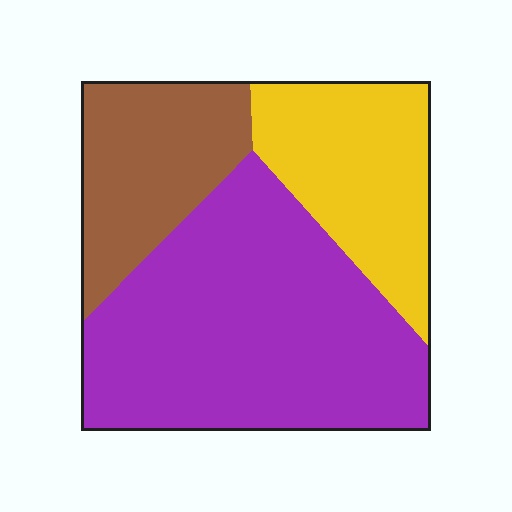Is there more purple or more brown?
Purple.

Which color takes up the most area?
Purple, at roughly 55%.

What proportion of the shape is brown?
Brown takes up about one fifth (1/5) of the shape.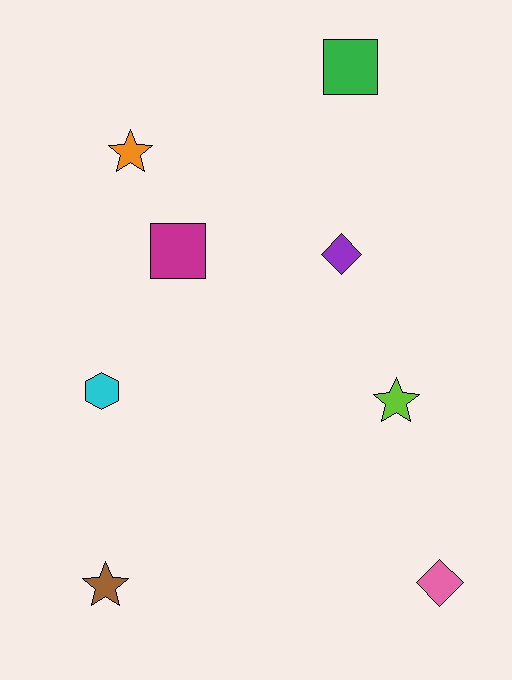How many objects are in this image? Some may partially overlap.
There are 8 objects.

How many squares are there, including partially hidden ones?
There are 2 squares.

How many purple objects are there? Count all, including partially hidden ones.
There is 1 purple object.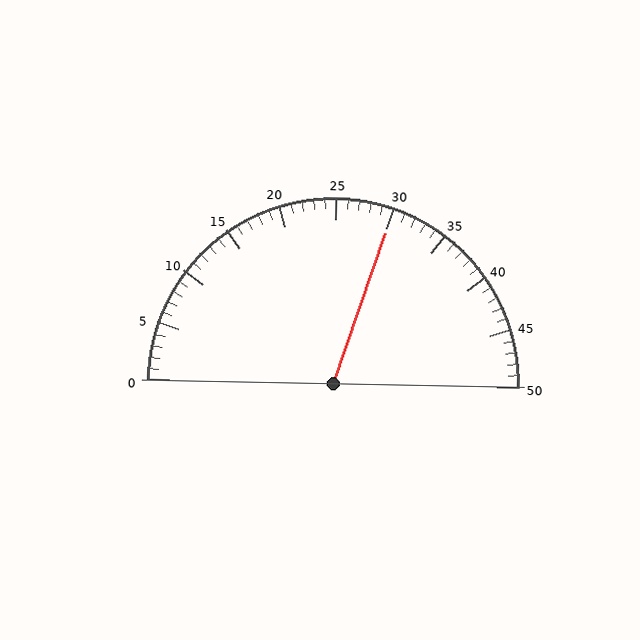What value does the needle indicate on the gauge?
The needle indicates approximately 30.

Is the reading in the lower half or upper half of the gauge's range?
The reading is in the upper half of the range (0 to 50).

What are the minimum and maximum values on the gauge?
The gauge ranges from 0 to 50.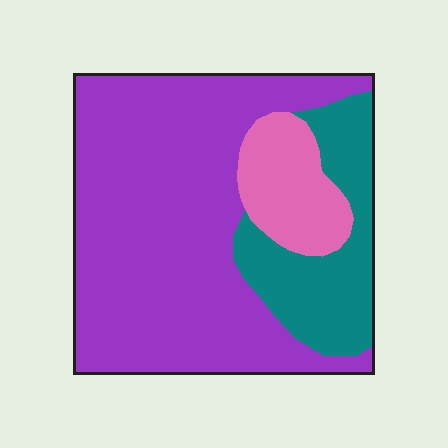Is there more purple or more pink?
Purple.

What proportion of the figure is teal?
Teal covers about 20% of the figure.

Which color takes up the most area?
Purple, at roughly 65%.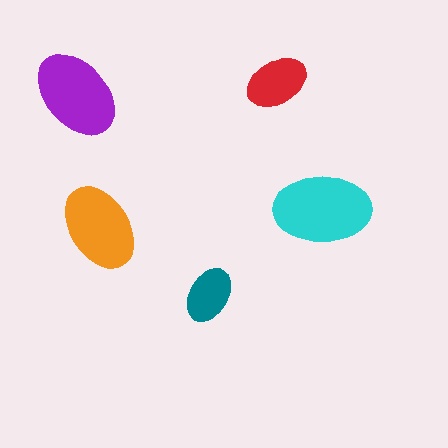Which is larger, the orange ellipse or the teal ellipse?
The orange one.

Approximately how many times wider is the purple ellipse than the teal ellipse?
About 1.5 times wider.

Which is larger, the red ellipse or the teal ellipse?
The red one.